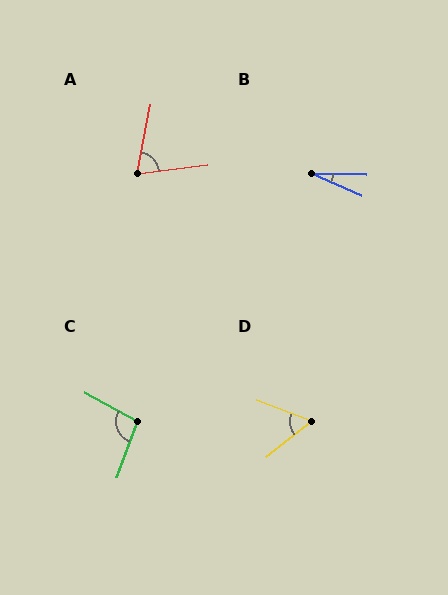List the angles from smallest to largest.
B (22°), D (59°), A (72°), C (99°).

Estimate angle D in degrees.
Approximately 59 degrees.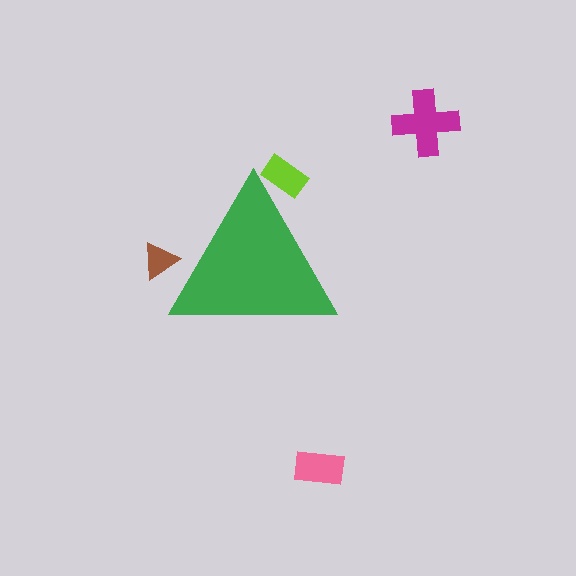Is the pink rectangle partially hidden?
No, the pink rectangle is fully visible.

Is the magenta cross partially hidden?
No, the magenta cross is fully visible.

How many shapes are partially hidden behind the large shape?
2 shapes are partially hidden.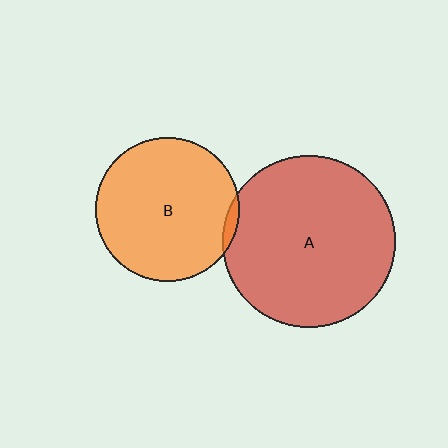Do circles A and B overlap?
Yes.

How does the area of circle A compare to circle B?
Approximately 1.4 times.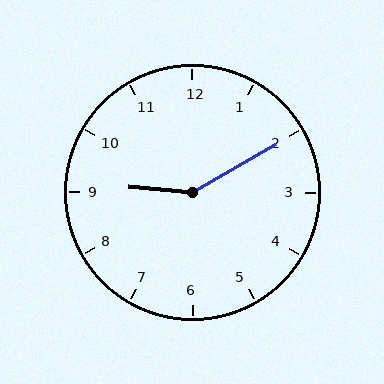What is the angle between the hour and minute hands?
Approximately 145 degrees.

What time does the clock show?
9:10.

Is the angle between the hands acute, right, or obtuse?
It is obtuse.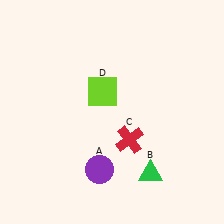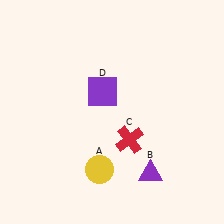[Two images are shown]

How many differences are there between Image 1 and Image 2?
There are 3 differences between the two images.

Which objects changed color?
A changed from purple to yellow. B changed from green to purple. D changed from lime to purple.